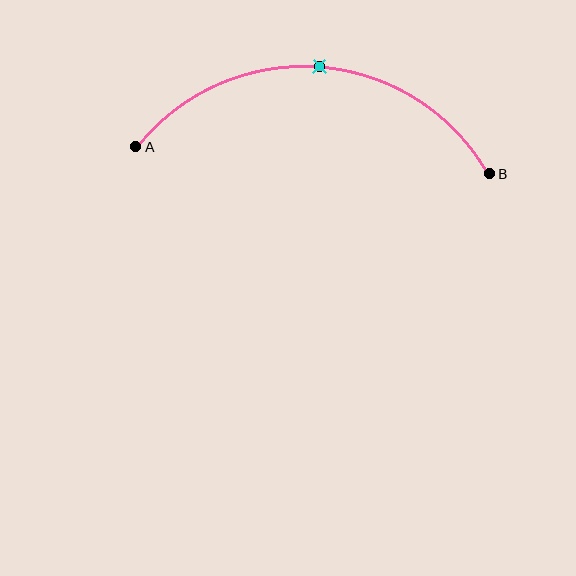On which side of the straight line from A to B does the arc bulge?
The arc bulges above the straight line connecting A and B.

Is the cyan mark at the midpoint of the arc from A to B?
Yes. The cyan mark lies on the arc at equal arc-length from both A and B — it is the arc midpoint.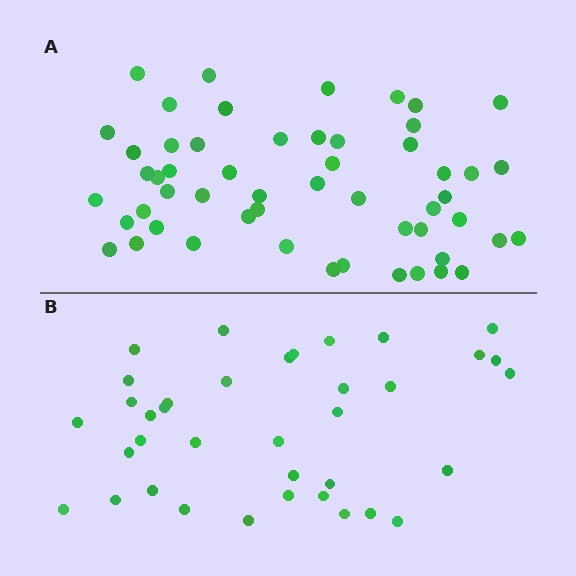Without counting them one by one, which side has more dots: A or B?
Region A (the top region) has more dots.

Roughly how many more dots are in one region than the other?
Region A has approximately 15 more dots than region B.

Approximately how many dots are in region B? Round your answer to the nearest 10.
About 40 dots. (The exact count is 37, which rounds to 40.)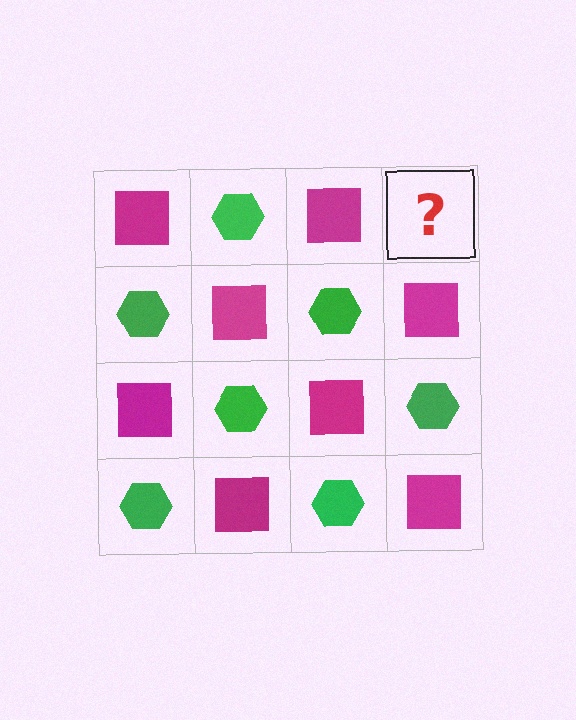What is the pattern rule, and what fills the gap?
The rule is that it alternates magenta square and green hexagon in a checkerboard pattern. The gap should be filled with a green hexagon.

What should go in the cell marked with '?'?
The missing cell should contain a green hexagon.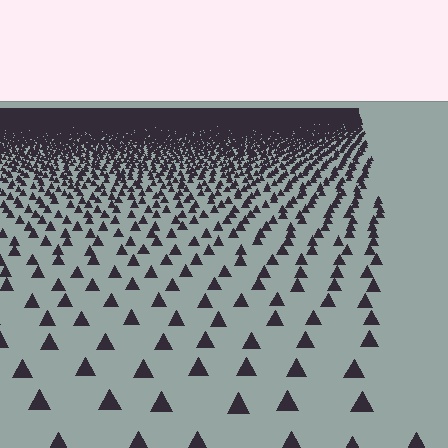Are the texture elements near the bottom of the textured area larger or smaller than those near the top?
Larger. Near the bottom, elements are closer to the viewer and appear at a bigger on-screen size.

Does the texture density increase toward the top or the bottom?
Density increases toward the top.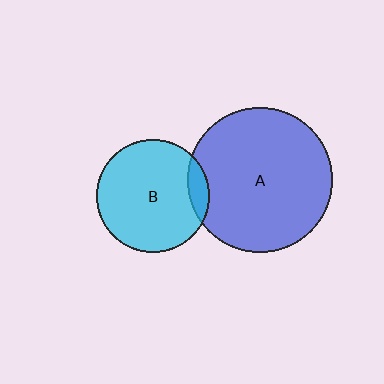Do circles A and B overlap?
Yes.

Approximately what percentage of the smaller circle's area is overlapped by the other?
Approximately 10%.